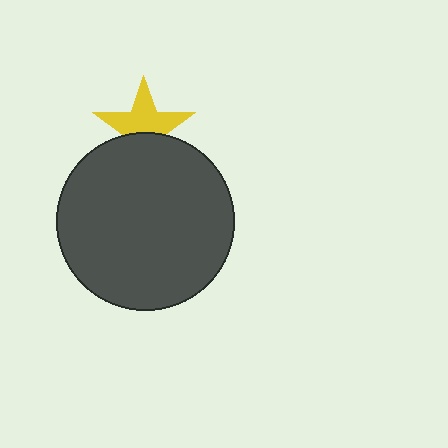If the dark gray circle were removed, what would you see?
You would see the complete yellow star.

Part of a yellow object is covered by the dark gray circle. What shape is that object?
It is a star.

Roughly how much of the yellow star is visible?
About half of it is visible (roughly 60%).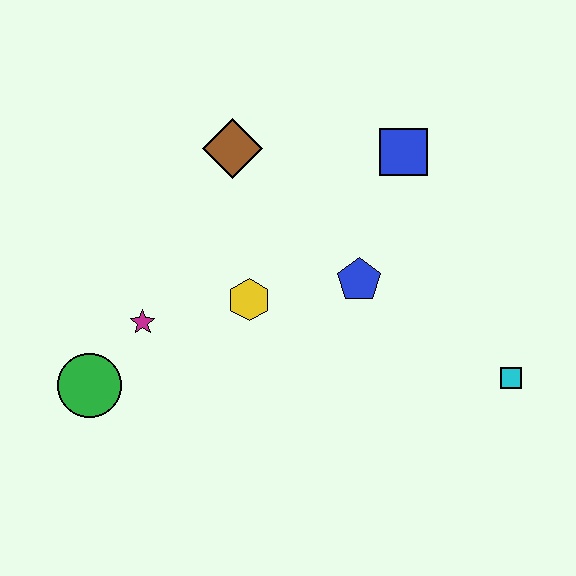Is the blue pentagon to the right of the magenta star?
Yes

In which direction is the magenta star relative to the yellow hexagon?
The magenta star is to the left of the yellow hexagon.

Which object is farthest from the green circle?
The cyan square is farthest from the green circle.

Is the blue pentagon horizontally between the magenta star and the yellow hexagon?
No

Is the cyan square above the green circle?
Yes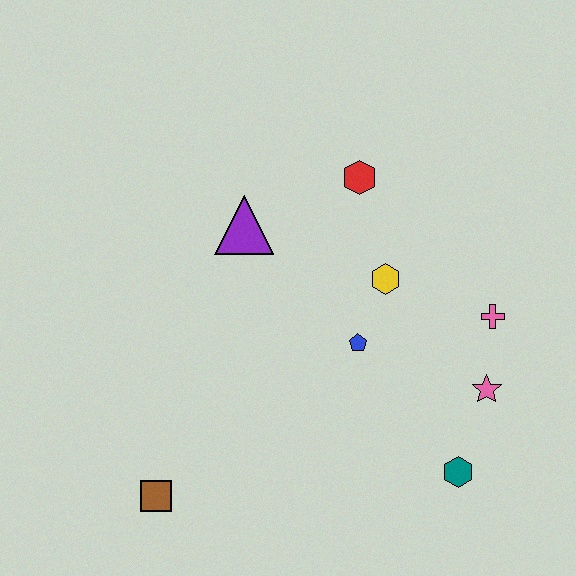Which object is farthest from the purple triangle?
The teal hexagon is farthest from the purple triangle.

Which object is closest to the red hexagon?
The yellow hexagon is closest to the red hexagon.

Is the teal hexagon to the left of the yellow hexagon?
No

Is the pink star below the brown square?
No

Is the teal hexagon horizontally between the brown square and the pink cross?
Yes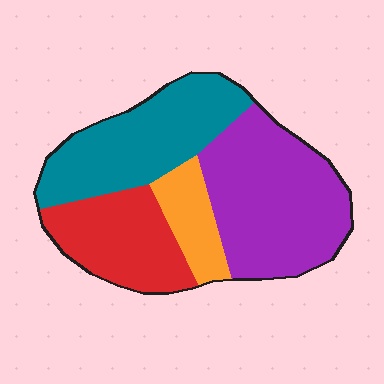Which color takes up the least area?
Orange, at roughly 10%.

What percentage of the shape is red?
Red covers roughly 20% of the shape.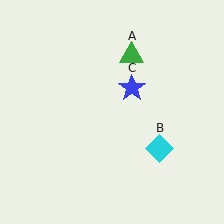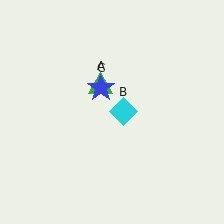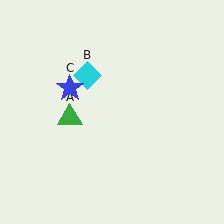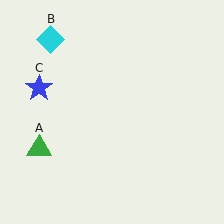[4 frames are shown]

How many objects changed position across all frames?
3 objects changed position: green triangle (object A), cyan diamond (object B), blue star (object C).